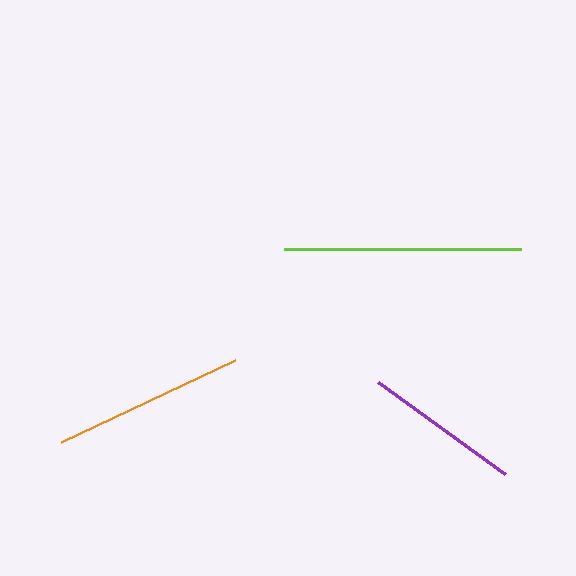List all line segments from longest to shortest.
From longest to shortest: lime, orange, purple.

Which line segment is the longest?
The lime line is the longest at approximately 237 pixels.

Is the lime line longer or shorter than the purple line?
The lime line is longer than the purple line.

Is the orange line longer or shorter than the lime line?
The lime line is longer than the orange line.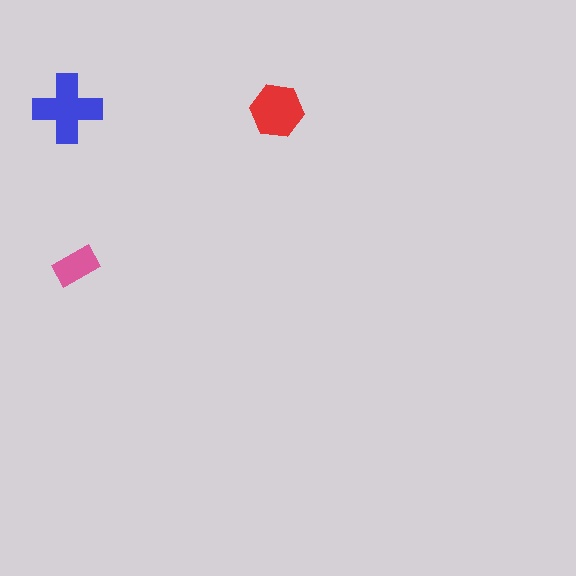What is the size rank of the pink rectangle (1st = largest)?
3rd.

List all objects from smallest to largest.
The pink rectangle, the red hexagon, the blue cross.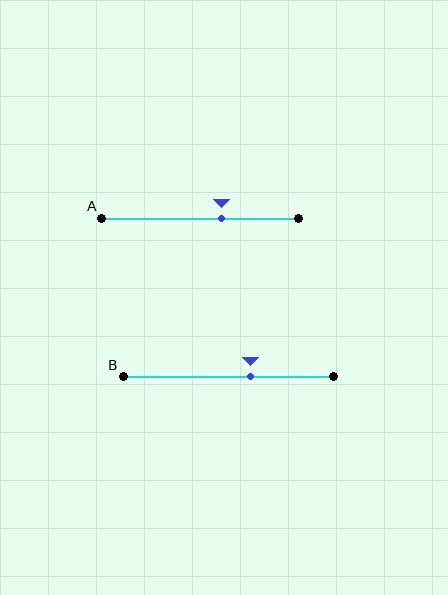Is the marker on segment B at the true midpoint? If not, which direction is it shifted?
No, the marker on segment B is shifted to the right by about 11% of the segment length.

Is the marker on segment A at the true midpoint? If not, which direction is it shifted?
No, the marker on segment A is shifted to the right by about 11% of the segment length.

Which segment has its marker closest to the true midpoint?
Segment B has its marker closest to the true midpoint.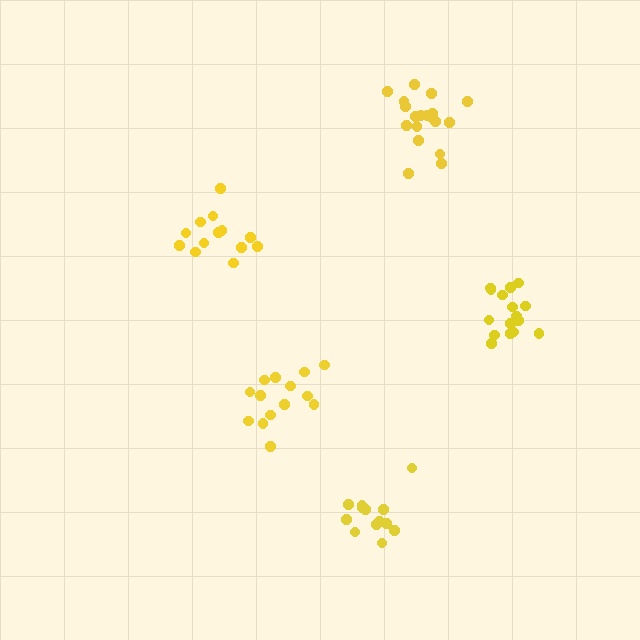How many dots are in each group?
Group 1: 14 dots, Group 2: 14 dots, Group 3: 19 dots, Group 4: 16 dots, Group 5: 13 dots (76 total).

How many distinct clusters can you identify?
There are 5 distinct clusters.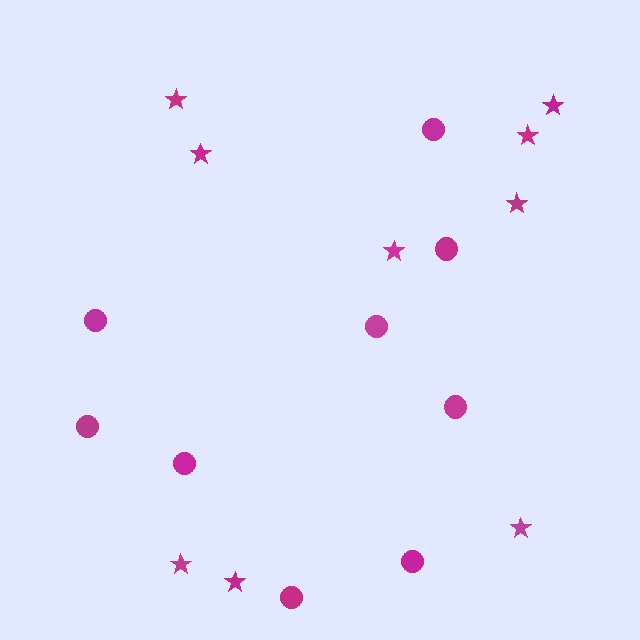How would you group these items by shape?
There are 2 groups: one group of stars (9) and one group of circles (9).